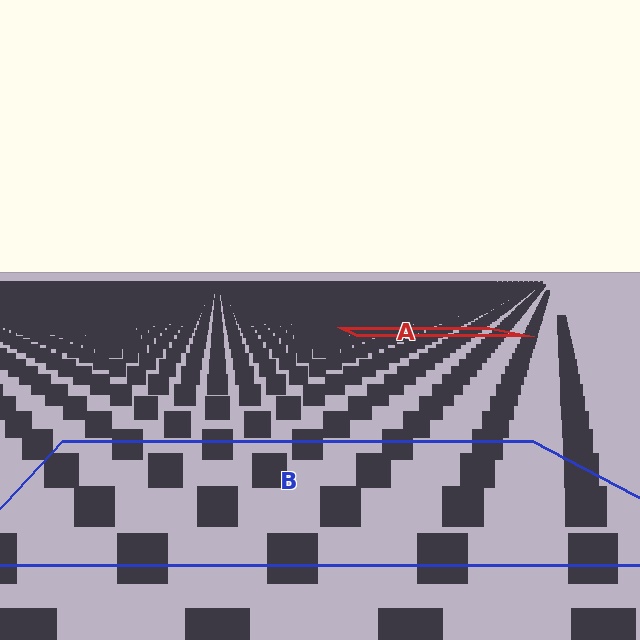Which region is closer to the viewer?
Region B is closer. The texture elements there are larger and more spread out.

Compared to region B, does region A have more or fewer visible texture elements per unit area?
Region A has more texture elements per unit area — they are packed more densely because it is farther away.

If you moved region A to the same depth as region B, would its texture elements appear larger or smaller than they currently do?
They would appear larger. At a closer depth, the same texture elements are projected at a bigger on-screen size.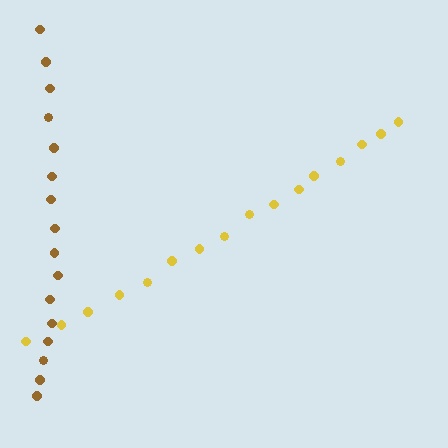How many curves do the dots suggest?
There are 2 distinct paths.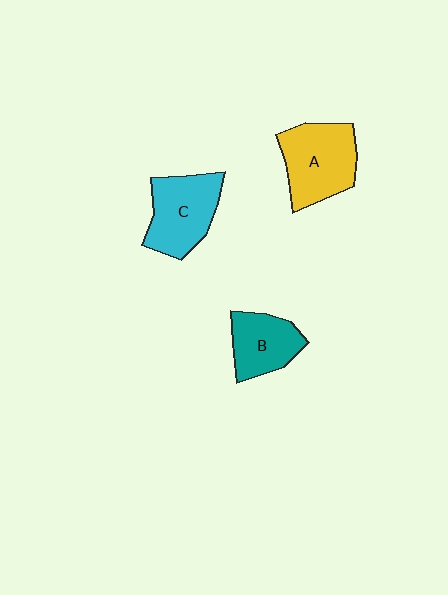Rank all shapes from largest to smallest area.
From largest to smallest: A (yellow), C (cyan), B (teal).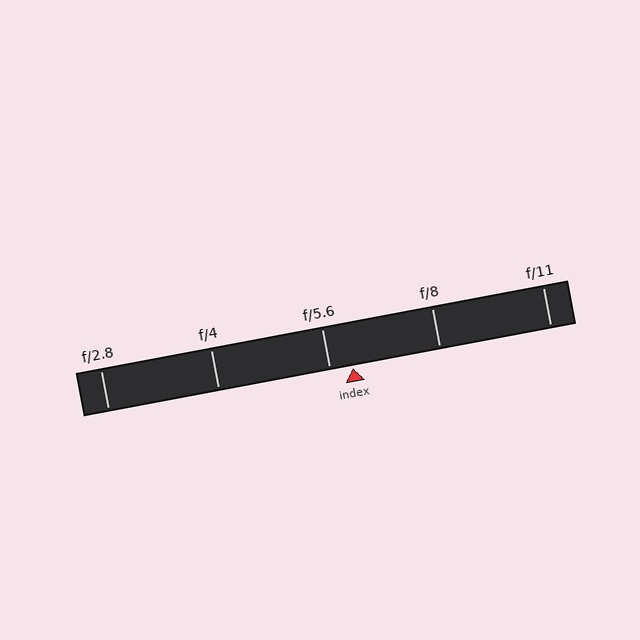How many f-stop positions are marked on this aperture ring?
There are 5 f-stop positions marked.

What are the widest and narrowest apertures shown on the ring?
The widest aperture shown is f/2.8 and the narrowest is f/11.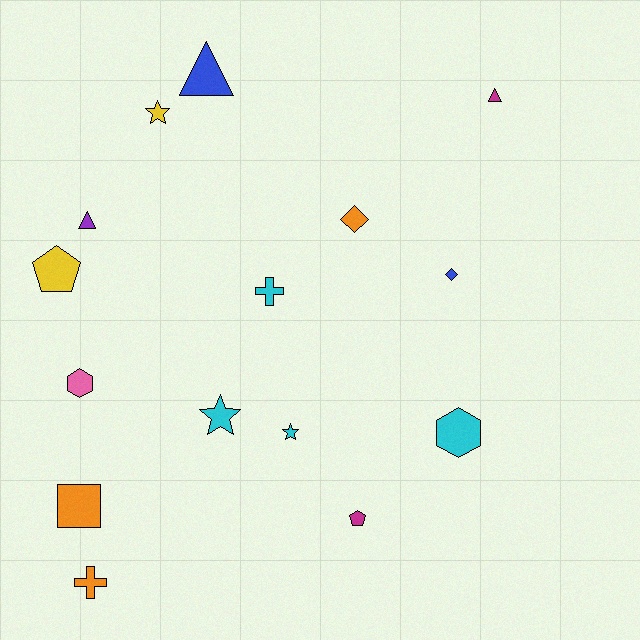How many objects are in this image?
There are 15 objects.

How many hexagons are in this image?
There are 2 hexagons.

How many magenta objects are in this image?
There are 2 magenta objects.